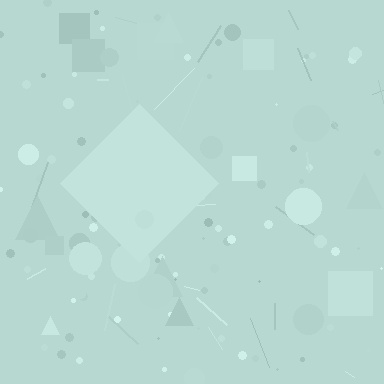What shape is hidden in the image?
A diamond is hidden in the image.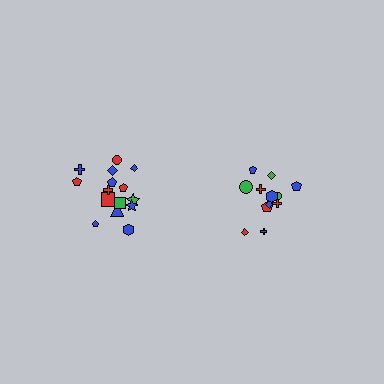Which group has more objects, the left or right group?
The left group.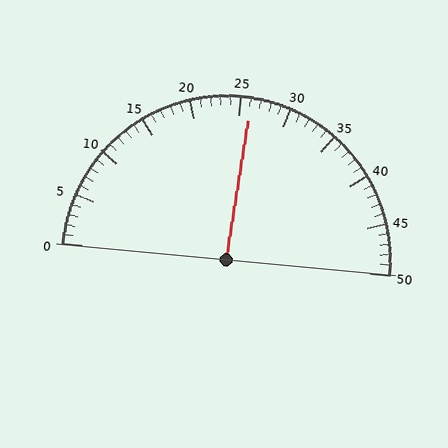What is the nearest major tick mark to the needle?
The nearest major tick mark is 25.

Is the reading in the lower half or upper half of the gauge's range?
The reading is in the upper half of the range (0 to 50).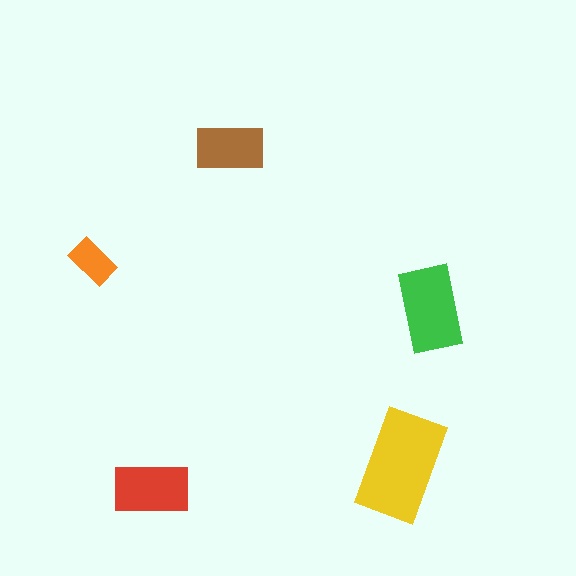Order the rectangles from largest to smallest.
the yellow one, the green one, the red one, the brown one, the orange one.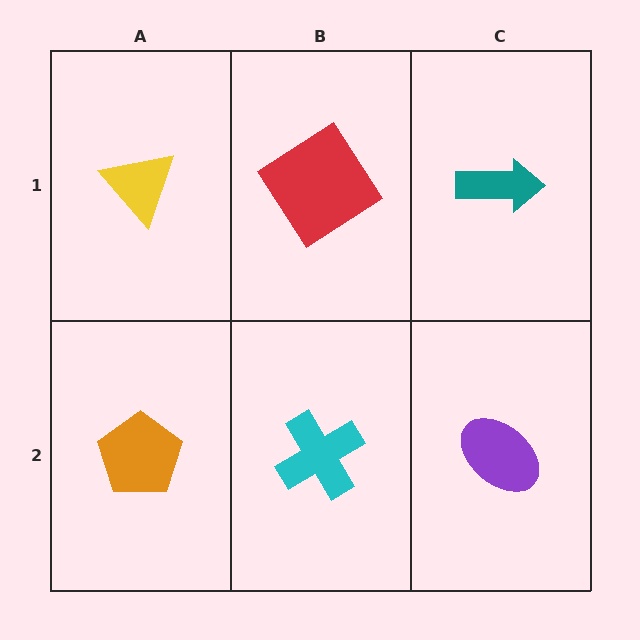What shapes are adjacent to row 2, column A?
A yellow triangle (row 1, column A), a cyan cross (row 2, column B).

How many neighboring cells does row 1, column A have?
2.